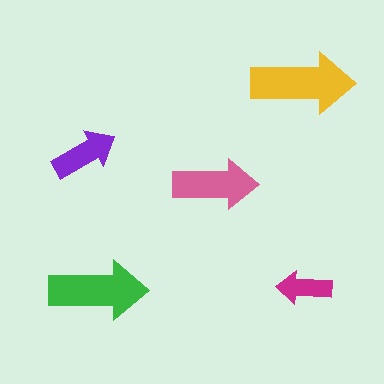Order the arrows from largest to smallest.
the yellow one, the green one, the pink one, the purple one, the magenta one.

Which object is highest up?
The yellow arrow is topmost.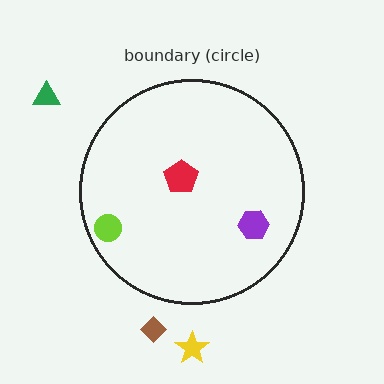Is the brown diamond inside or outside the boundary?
Outside.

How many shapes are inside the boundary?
3 inside, 3 outside.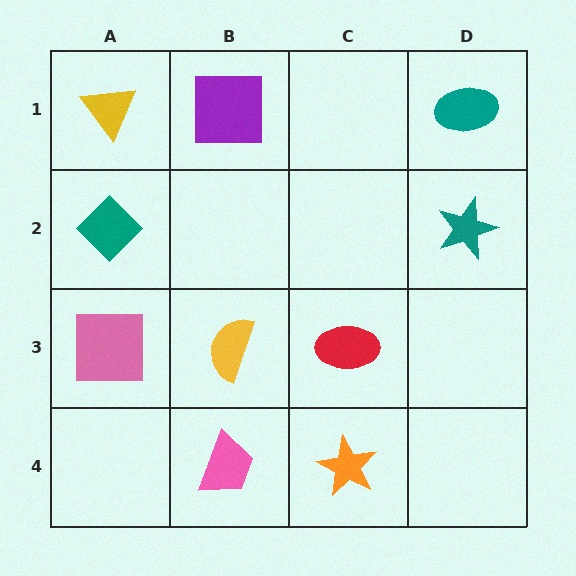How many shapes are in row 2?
2 shapes.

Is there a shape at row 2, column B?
No, that cell is empty.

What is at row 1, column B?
A purple square.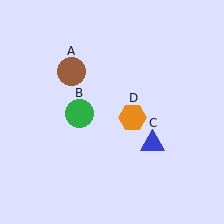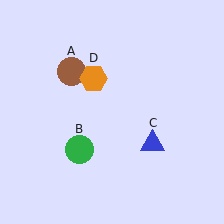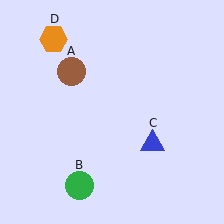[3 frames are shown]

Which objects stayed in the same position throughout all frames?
Brown circle (object A) and blue triangle (object C) remained stationary.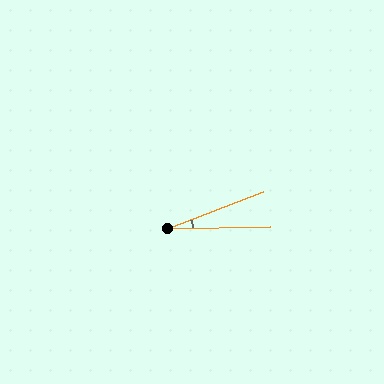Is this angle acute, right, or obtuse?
It is acute.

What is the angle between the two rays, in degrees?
Approximately 20 degrees.